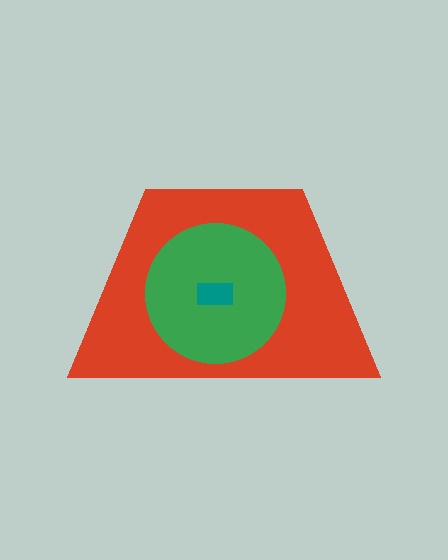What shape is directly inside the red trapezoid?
The green circle.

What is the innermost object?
The teal rectangle.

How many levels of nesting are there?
3.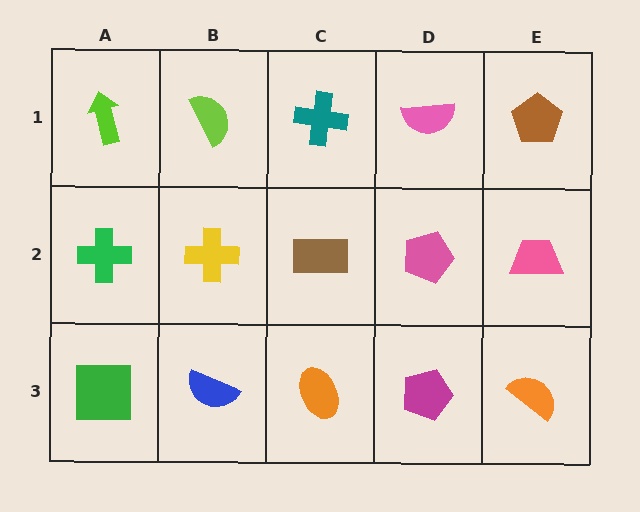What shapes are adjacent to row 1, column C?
A brown rectangle (row 2, column C), a lime semicircle (row 1, column B), a pink semicircle (row 1, column D).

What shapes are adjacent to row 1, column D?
A pink pentagon (row 2, column D), a teal cross (row 1, column C), a brown pentagon (row 1, column E).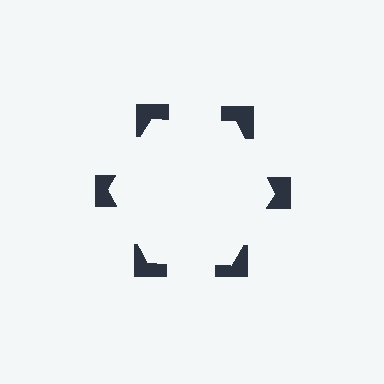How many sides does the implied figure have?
6 sides.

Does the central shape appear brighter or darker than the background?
It typically appears slightly brighter than the background, even though no actual brightness change is drawn.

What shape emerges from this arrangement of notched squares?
An illusory hexagon — its edges are inferred from the aligned wedge cuts in the notched squares, not physically drawn.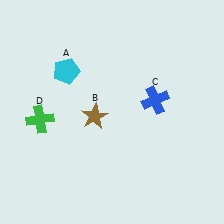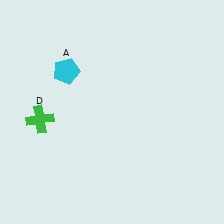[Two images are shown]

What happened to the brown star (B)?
The brown star (B) was removed in Image 2. It was in the bottom-left area of Image 1.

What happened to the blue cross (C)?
The blue cross (C) was removed in Image 2. It was in the top-right area of Image 1.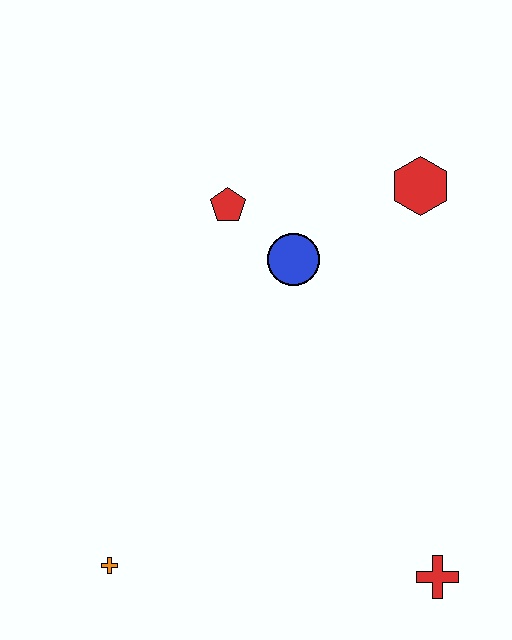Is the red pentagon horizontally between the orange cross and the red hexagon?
Yes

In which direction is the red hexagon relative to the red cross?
The red hexagon is above the red cross.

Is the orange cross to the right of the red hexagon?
No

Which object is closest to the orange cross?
The red cross is closest to the orange cross.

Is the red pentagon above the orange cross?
Yes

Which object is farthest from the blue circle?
The orange cross is farthest from the blue circle.